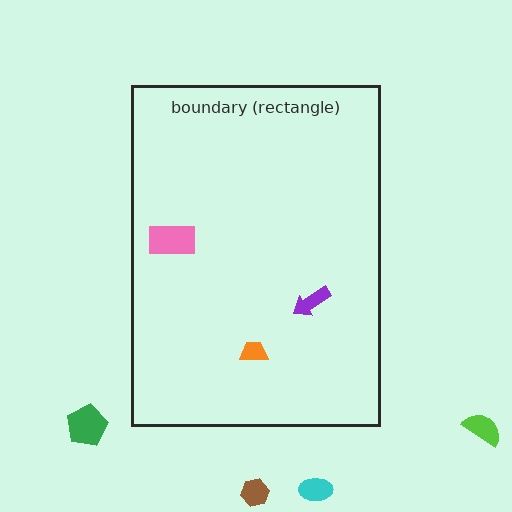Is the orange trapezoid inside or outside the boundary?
Inside.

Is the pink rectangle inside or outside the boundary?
Inside.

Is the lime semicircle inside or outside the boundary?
Outside.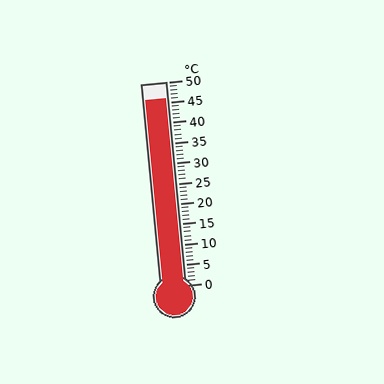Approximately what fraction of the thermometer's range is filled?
The thermometer is filled to approximately 90% of its range.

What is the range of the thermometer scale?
The thermometer scale ranges from 0°C to 50°C.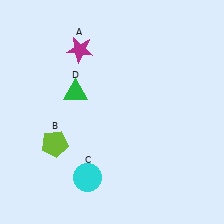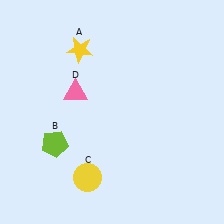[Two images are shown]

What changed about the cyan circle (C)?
In Image 1, C is cyan. In Image 2, it changed to yellow.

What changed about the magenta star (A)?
In Image 1, A is magenta. In Image 2, it changed to yellow.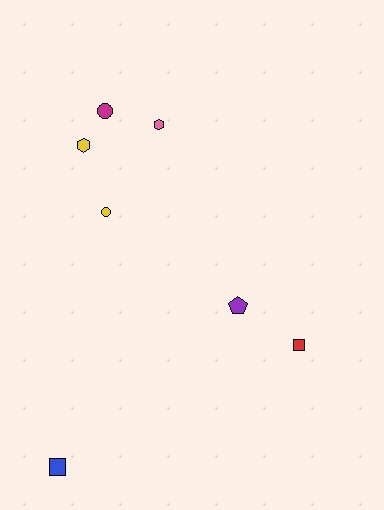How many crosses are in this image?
There are no crosses.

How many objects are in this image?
There are 7 objects.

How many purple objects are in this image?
There is 1 purple object.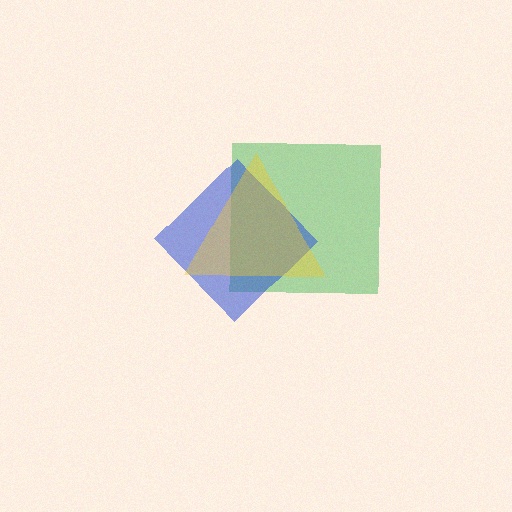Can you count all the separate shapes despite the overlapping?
Yes, there are 3 separate shapes.